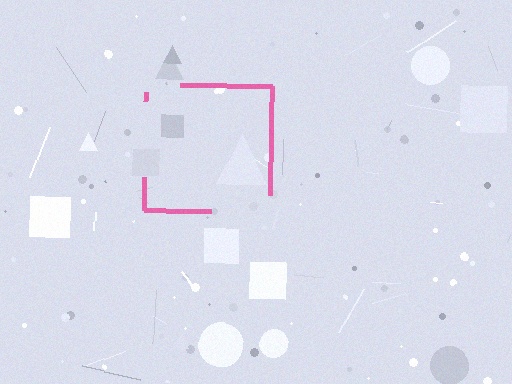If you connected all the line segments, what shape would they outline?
They would outline a square.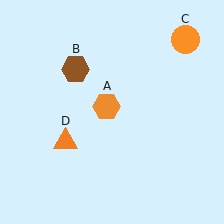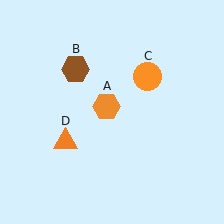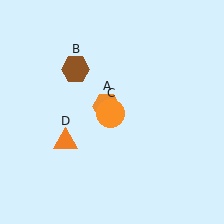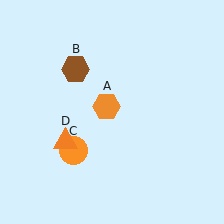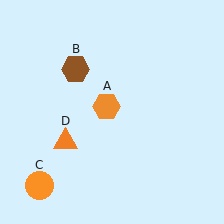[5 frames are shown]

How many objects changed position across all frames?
1 object changed position: orange circle (object C).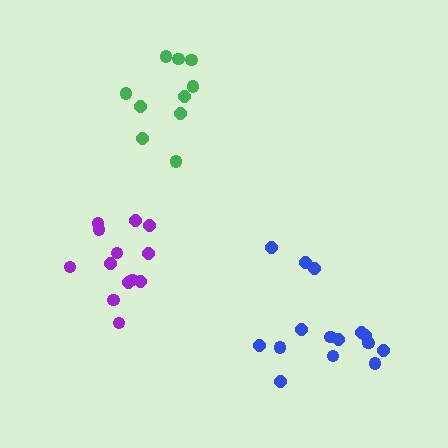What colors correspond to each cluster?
The clusters are colored: green, purple, blue.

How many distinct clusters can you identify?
There are 3 distinct clusters.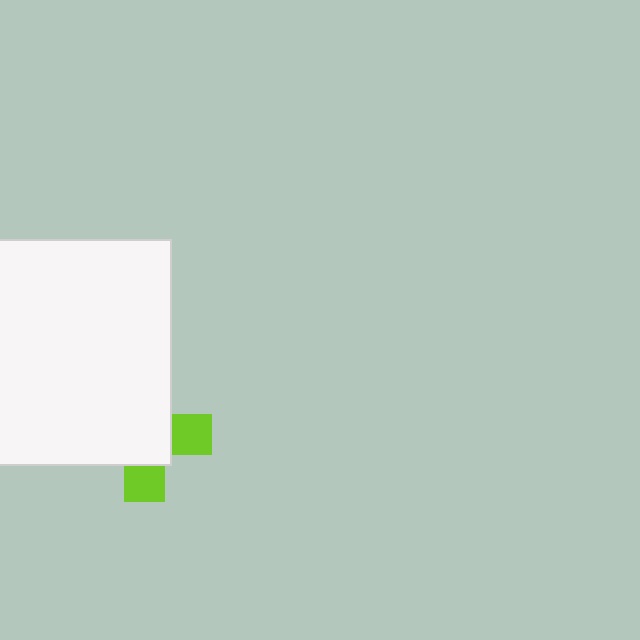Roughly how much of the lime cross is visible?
A small part of it is visible (roughly 34%).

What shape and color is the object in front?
The object in front is a white rectangle.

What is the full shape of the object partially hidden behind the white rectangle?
The partially hidden object is a lime cross.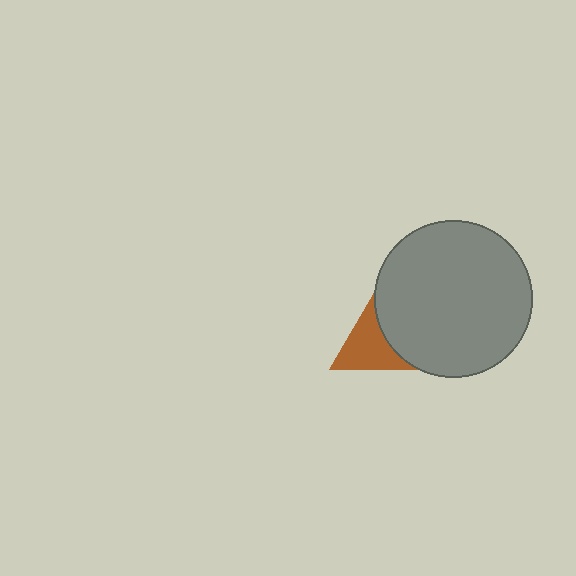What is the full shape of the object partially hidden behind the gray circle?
The partially hidden object is a brown triangle.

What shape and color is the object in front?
The object in front is a gray circle.